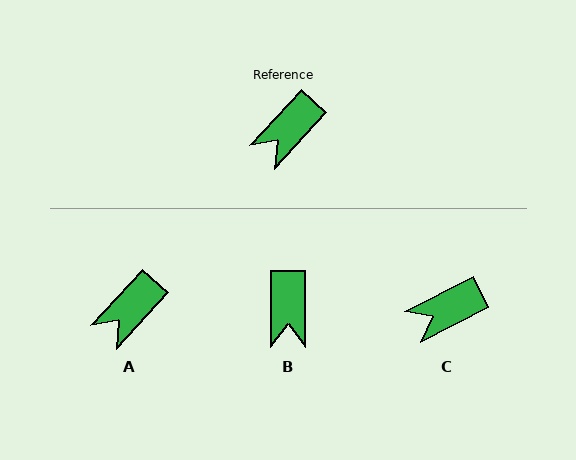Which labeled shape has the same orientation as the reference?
A.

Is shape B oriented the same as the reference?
No, it is off by about 42 degrees.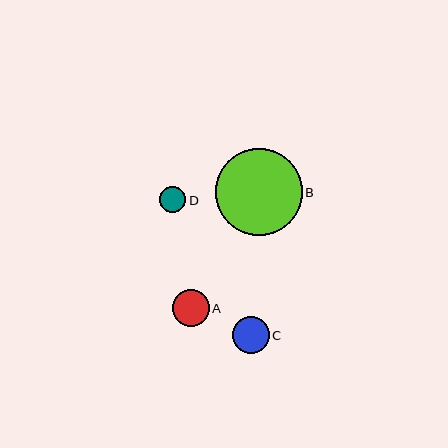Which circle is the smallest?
Circle D is the smallest with a size of approximately 26 pixels.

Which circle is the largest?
Circle B is the largest with a size of approximately 87 pixels.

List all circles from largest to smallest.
From largest to smallest: B, C, A, D.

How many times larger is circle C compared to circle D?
Circle C is approximately 1.4 times the size of circle D.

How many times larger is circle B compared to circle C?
Circle B is approximately 2.4 times the size of circle C.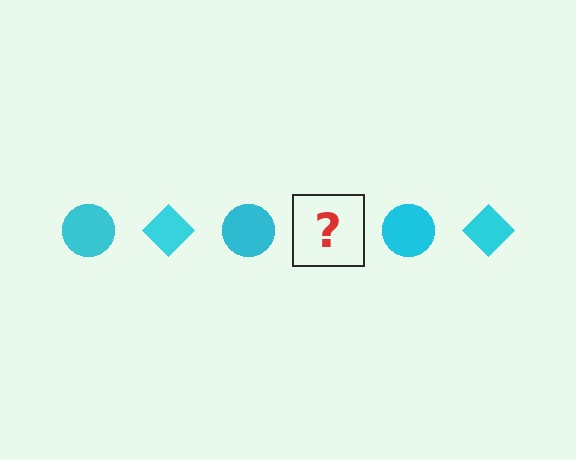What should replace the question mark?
The question mark should be replaced with a cyan diamond.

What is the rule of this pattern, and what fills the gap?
The rule is that the pattern cycles through circle, diamond shapes in cyan. The gap should be filled with a cyan diamond.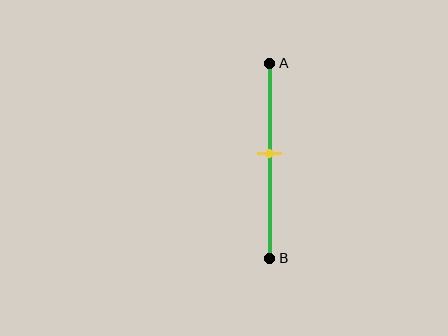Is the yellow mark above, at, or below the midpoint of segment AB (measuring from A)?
The yellow mark is above the midpoint of segment AB.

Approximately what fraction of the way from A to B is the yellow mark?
The yellow mark is approximately 45% of the way from A to B.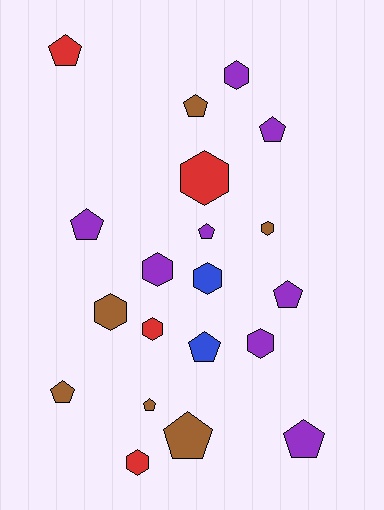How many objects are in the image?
There are 20 objects.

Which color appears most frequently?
Purple, with 8 objects.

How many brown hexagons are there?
There are 2 brown hexagons.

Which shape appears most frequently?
Pentagon, with 11 objects.